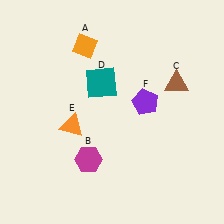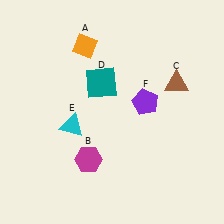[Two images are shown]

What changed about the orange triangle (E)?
In Image 1, E is orange. In Image 2, it changed to cyan.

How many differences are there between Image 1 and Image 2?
There is 1 difference between the two images.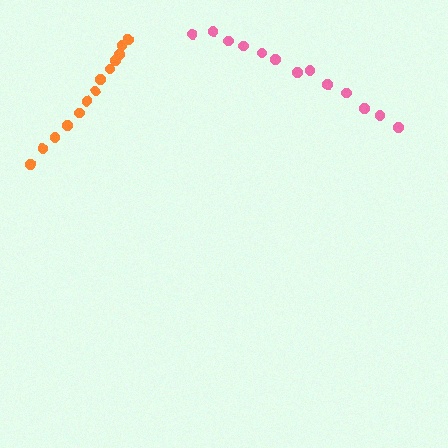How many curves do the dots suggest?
There are 2 distinct paths.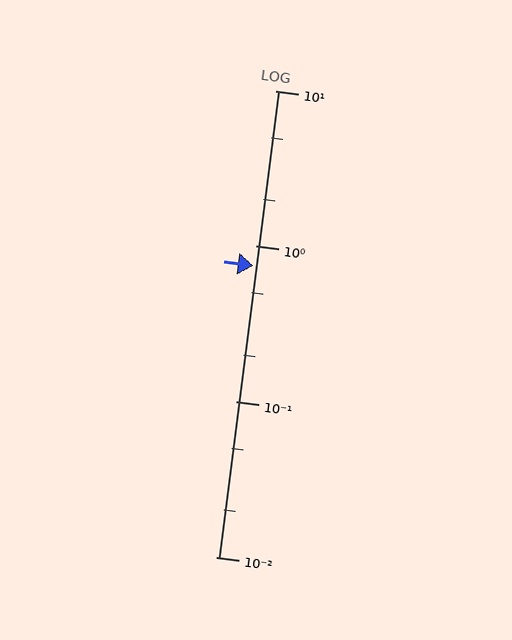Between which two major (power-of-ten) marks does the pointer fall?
The pointer is between 0.1 and 1.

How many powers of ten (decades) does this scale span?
The scale spans 3 decades, from 0.01 to 10.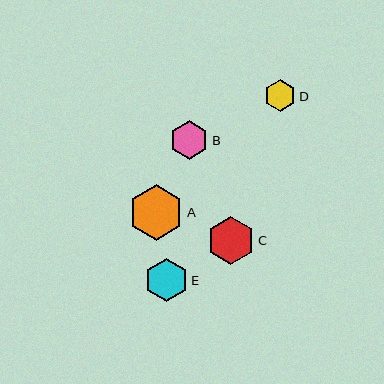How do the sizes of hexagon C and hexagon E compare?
Hexagon C and hexagon E are approximately the same size.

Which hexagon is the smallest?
Hexagon D is the smallest with a size of approximately 32 pixels.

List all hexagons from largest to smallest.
From largest to smallest: A, C, E, B, D.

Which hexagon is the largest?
Hexagon A is the largest with a size of approximately 55 pixels.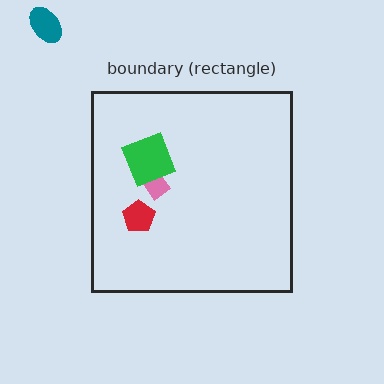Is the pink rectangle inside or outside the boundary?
Inside.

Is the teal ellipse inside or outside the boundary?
Outside.